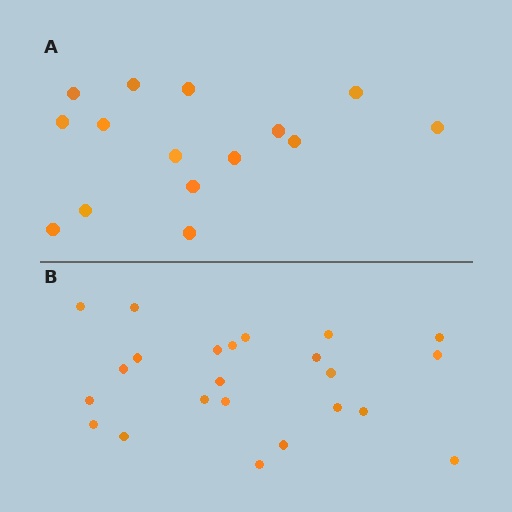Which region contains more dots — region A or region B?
Region B (the bottom region) has more dots.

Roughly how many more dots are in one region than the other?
Region B has roughly 8 or so more dots than region A.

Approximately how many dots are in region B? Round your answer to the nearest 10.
About 20 dots. (The exact count is 23, which rounds to 20.)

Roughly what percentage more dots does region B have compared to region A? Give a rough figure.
About 55% more.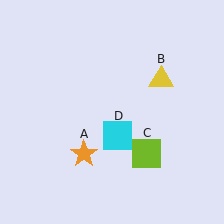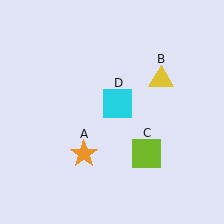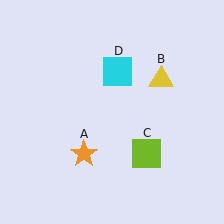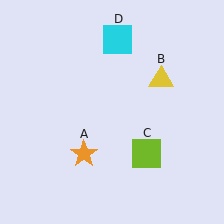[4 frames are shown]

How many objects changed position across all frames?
1 object changed position: cyan square (object D).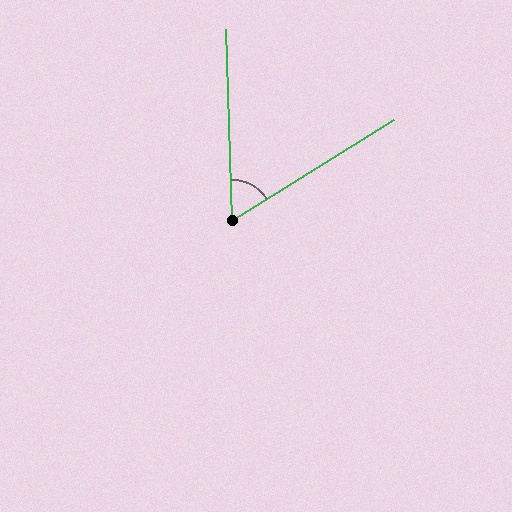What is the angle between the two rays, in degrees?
Approximately 59 degrees.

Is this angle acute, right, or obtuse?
It is acute.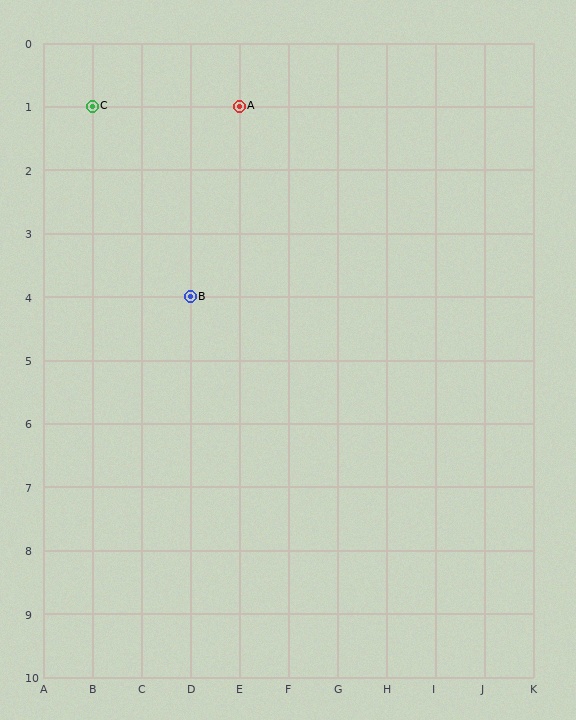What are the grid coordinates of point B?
Point B is at grid coordinates (D, 4).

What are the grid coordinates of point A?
Point A is at grid coordinates (E, 1).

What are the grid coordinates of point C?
Point C is at grid coordinates (B, 1).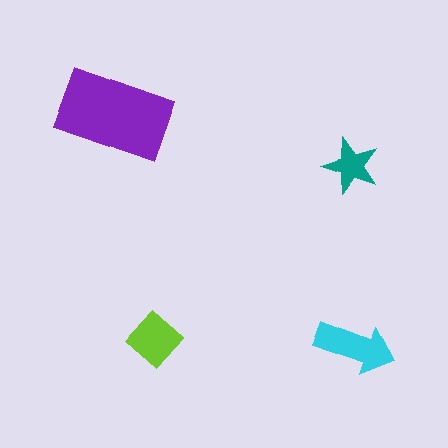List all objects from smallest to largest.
The teal star, the lime diamond, the cyan arrow, the purple rectangle.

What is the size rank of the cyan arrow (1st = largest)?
2nd.